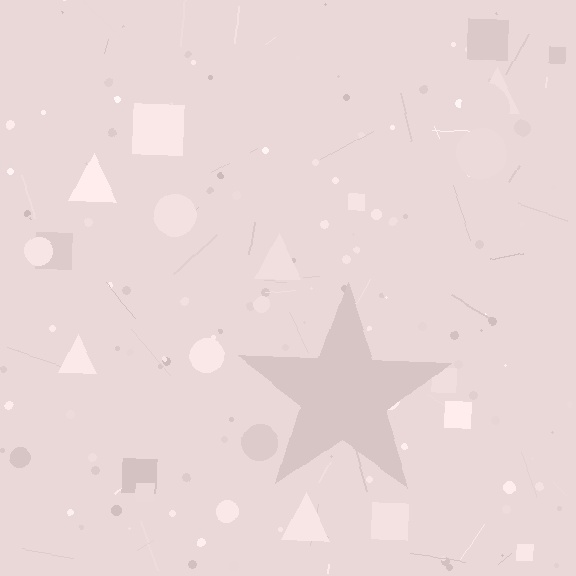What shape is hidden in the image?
A star is hidden in the image.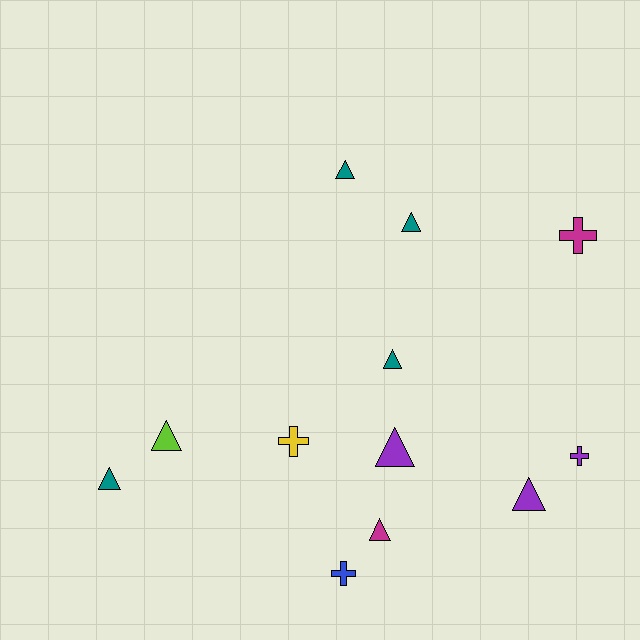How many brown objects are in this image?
There are no brown objects.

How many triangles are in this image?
There are 8 triangles.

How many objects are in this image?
There are 12 objects.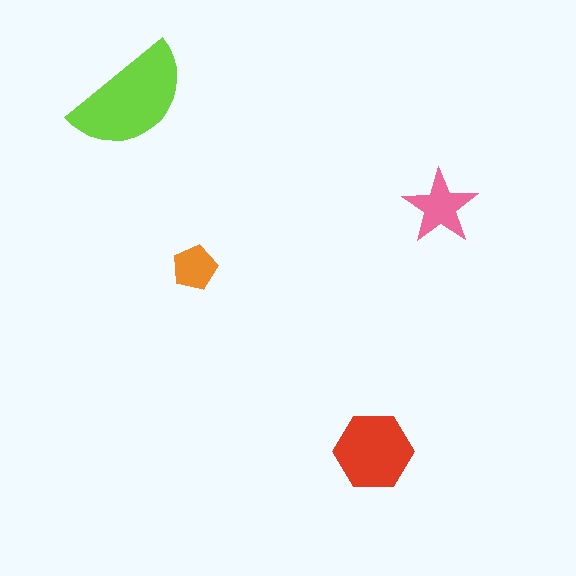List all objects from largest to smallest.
The lime semicircle, the red hexagon, the pink star, the orange pentagon.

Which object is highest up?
The lime semicircle is topmost.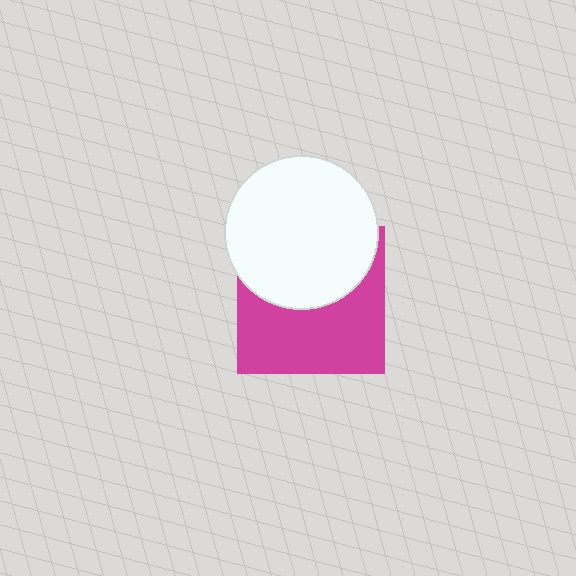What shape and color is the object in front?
The object in front is a white circle.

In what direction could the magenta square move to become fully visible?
The magenta square could move down. That would shift it out from behind the white circle entirely.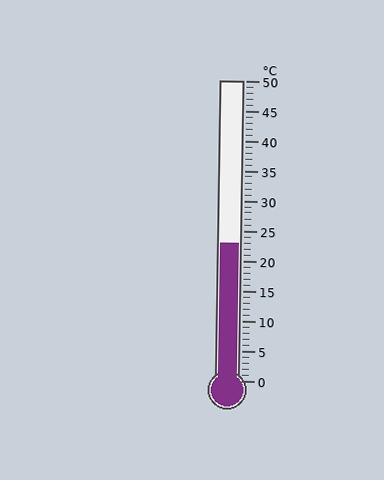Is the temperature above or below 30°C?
The temperature is below 30°C.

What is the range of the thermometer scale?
The thermometer scale ranges from 0°C to 50°C.